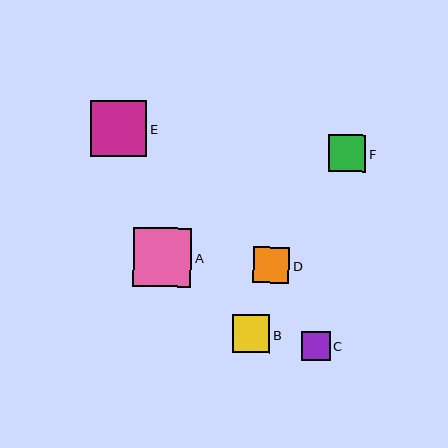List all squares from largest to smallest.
From largest to smallest: A, E, B, F, D, C.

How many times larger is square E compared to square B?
Square E is approximately 1.5 times the size of square B.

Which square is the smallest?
Square C is the smallest with a size of approximately 29 pixels.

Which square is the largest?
Square A is the largest with a size of approximately 59 pixels.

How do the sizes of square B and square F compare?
Square B and square F are approximately the same size.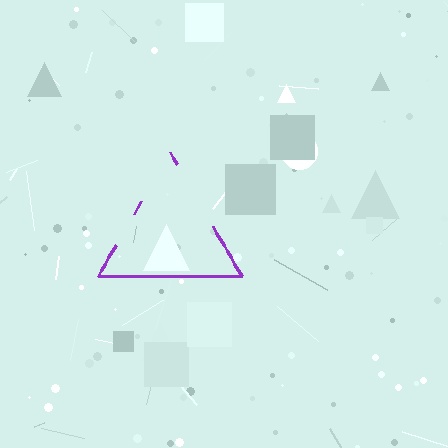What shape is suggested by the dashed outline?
The dashed outline suggests a triangle.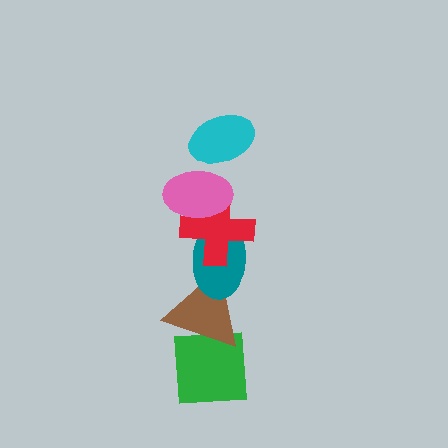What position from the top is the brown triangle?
The brown triangle is 5th from the top.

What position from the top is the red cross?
The red cross is 3rd from the top.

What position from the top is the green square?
The green square is 6th from the top.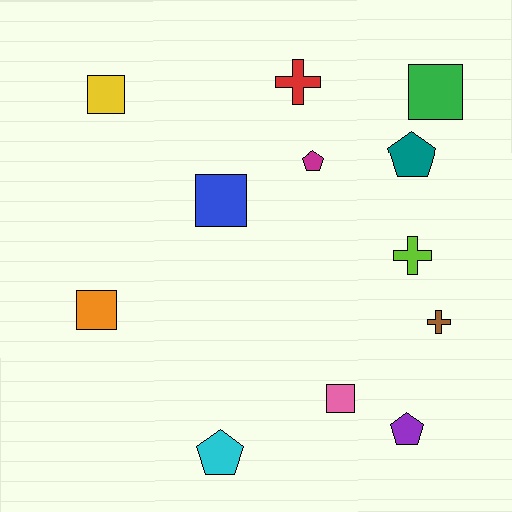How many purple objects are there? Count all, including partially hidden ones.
There is 1 purple object.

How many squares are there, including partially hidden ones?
There are 5 squares.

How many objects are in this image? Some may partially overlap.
There are 12 objects.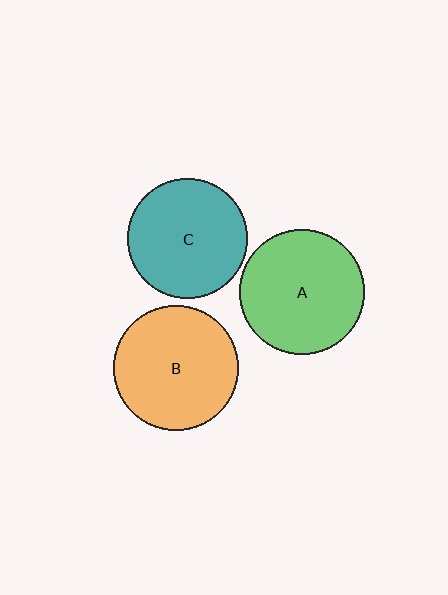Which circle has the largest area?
Circle B (orange).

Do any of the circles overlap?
No, none of the circles overlap.